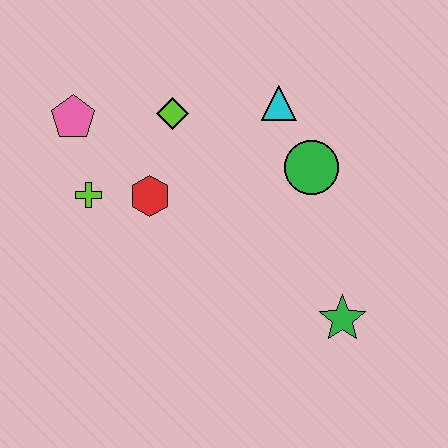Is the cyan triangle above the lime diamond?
Yes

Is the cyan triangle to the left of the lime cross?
No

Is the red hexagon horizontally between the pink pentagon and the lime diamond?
Yes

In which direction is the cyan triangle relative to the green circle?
The cyan triangle is above the green circle.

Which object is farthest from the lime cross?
The green star is farthest from the lime cross.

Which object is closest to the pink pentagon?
The lime cross is closest to the pink pentagon.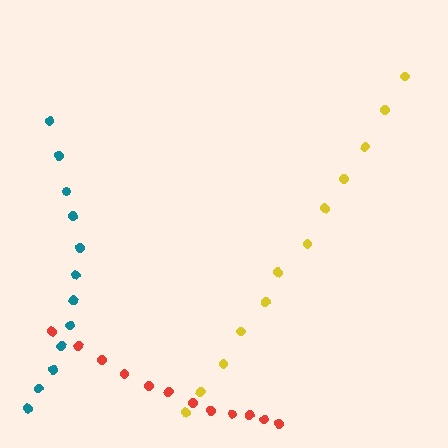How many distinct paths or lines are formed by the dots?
There are 3 distinct paths.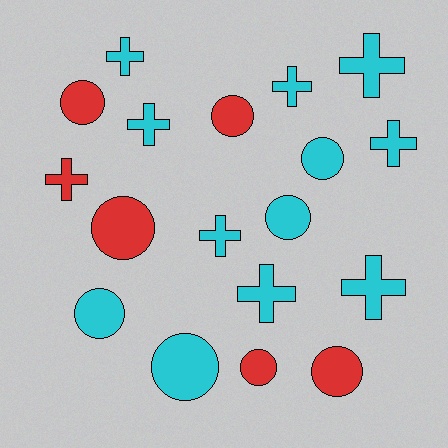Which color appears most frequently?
Cyan, with 12 objects.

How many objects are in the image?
There are 18 objects.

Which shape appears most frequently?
Circle, with 9 objects.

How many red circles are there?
There are 5 red circles.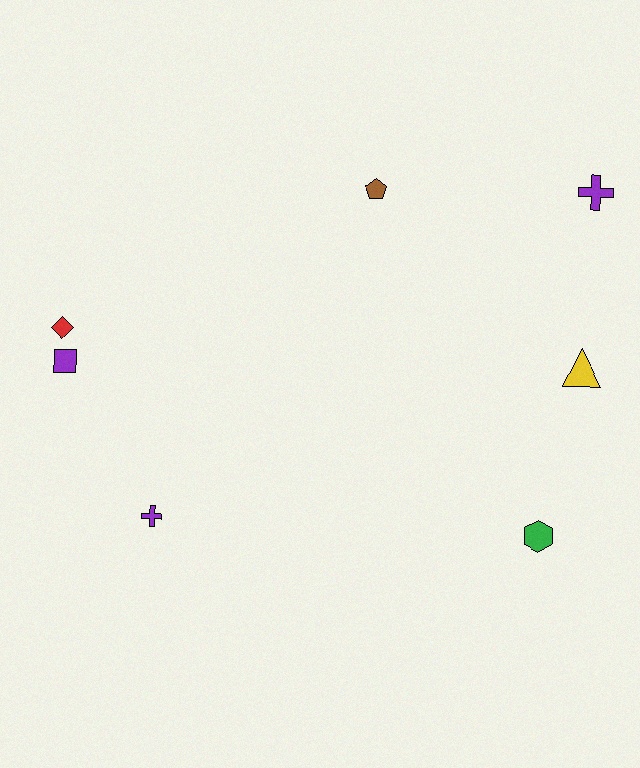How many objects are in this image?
There are 7 objects.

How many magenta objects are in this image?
There are no magenta objects.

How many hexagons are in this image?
There is 1 hexagon.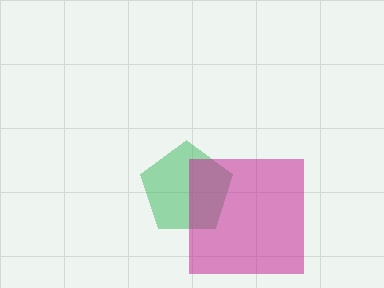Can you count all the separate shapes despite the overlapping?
Yes, there are 2 separate shapes.